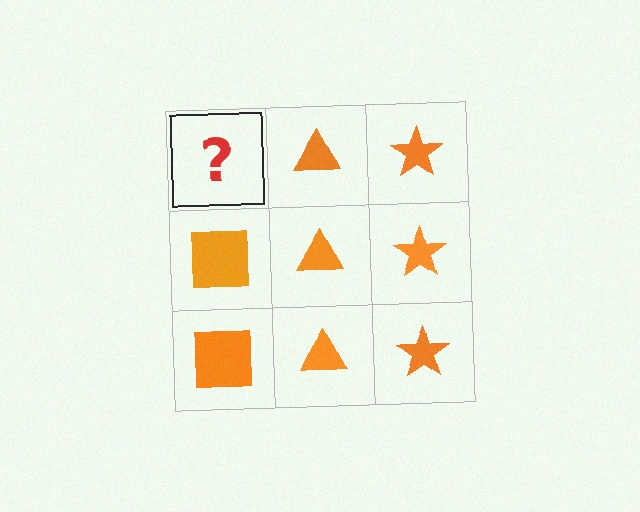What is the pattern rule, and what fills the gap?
The rule is that each column has a consistent shape. The gap should be filled with an orange square.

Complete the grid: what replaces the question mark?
The question mark should be replaced with an orange square.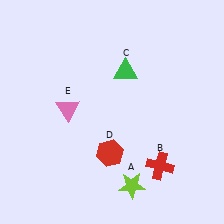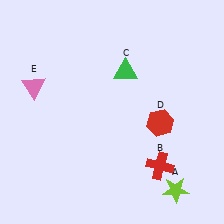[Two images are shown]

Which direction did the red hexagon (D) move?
The red hexagon (D) moved right.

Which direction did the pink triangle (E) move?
The pink triangle (E) moved left.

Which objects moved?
The objects that moved are: the lime star (A), the red hexagon (D), the pink triangle (E).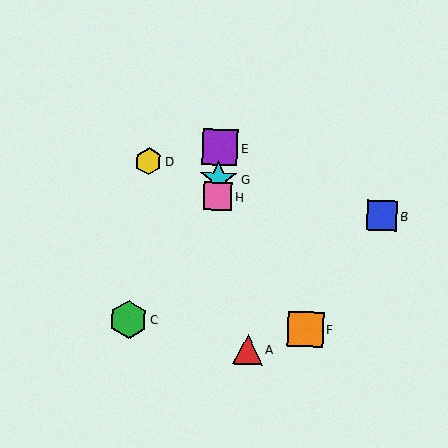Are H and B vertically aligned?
No, H is at x≈218 and B is at x≈382.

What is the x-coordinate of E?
Object E is at x≈220.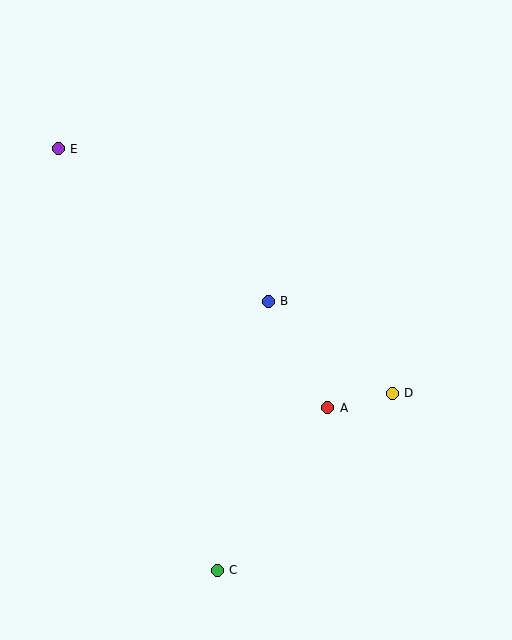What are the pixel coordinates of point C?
Point C is at (217, 570).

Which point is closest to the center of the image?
Point B at (268, 301) is closest to the center.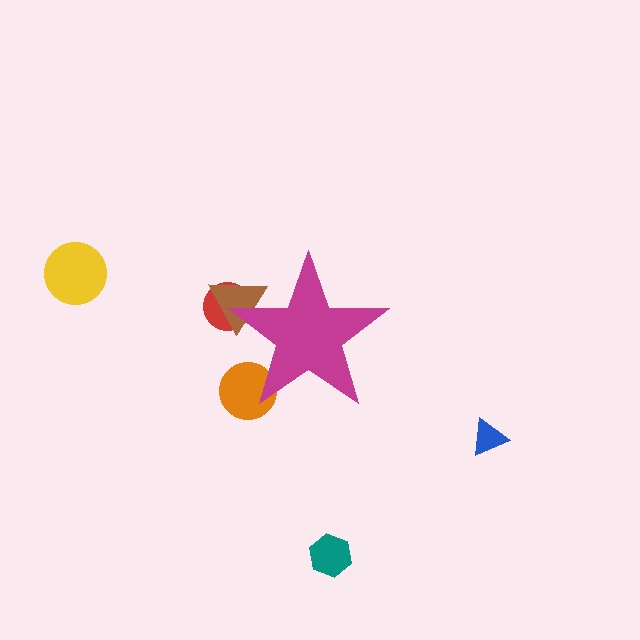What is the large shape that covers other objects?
A magenta star.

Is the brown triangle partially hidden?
Yes, the brown triangle is partially hidden behind the magenta star.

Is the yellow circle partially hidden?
No, the yellow circle is fully visible.